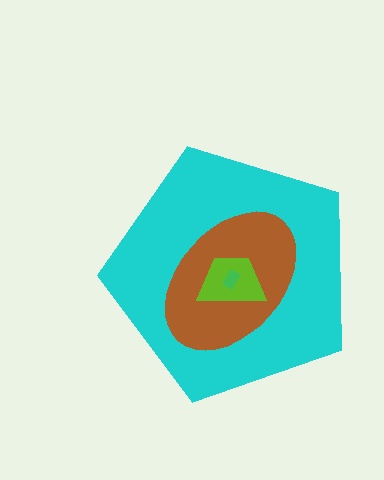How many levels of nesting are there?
4.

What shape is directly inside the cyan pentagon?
The brown ellipse.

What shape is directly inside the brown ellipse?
The lime trapezoid.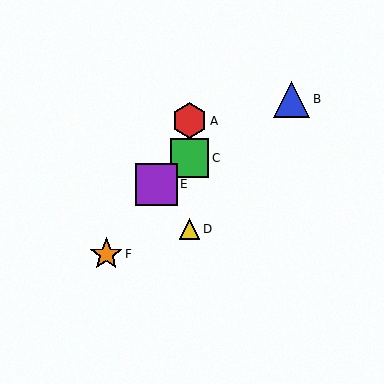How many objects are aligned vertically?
3 objects (A, C, D) are aligned vertically.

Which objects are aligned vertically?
Objects A, C, D are aligned vertically.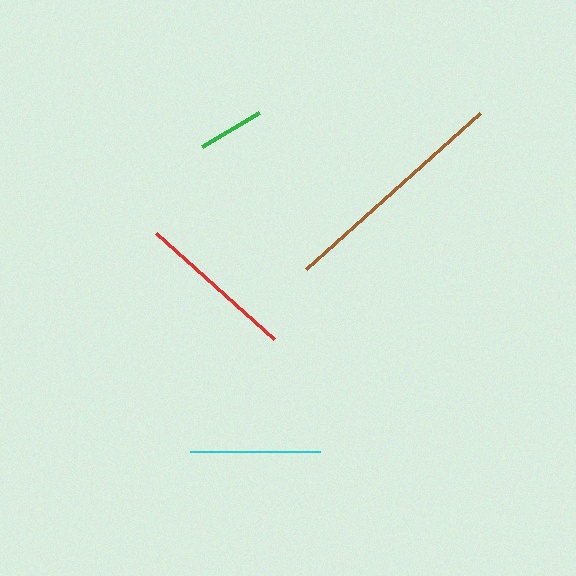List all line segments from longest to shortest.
From longest to shortest: brown, red, cyan, green.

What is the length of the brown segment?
The brown segment is approximately 234 pixels long.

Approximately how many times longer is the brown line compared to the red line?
The brown line is approximately 1.5 times the length of the red line.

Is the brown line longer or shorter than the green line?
The brown line is longer than the green line.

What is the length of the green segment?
The green segment is approximately 66 pixels long.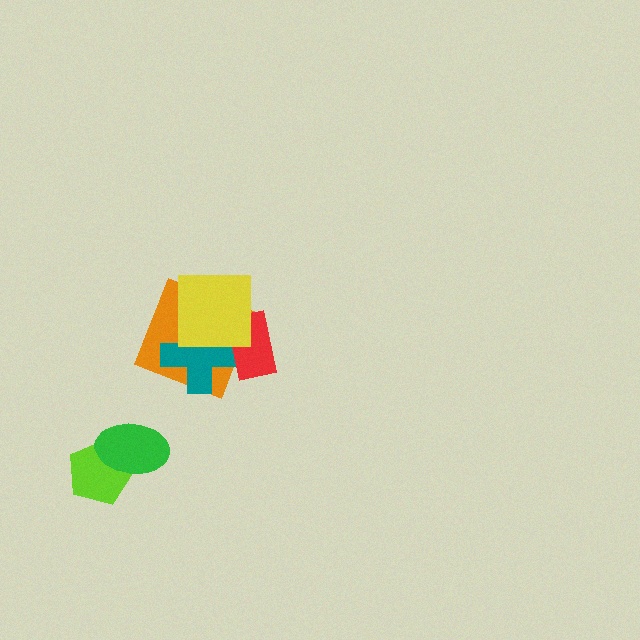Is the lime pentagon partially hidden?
Yes, it is partially covered by another shape.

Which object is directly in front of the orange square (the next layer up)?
The teal cross is directly in front of the orange square.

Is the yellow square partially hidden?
No, no other shape covers it.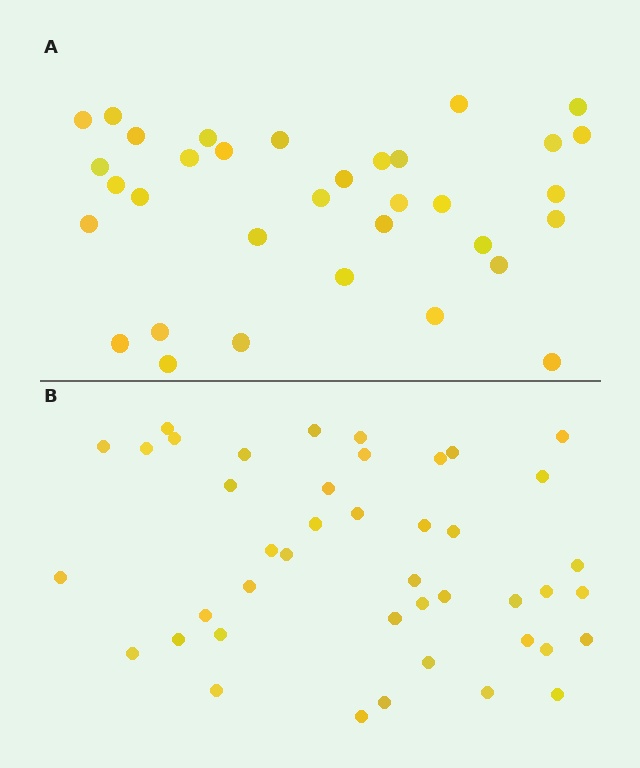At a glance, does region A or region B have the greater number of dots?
Region B (the bottom region) has more dots.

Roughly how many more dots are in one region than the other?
Region B has roughly 8 or so more dots than region A.